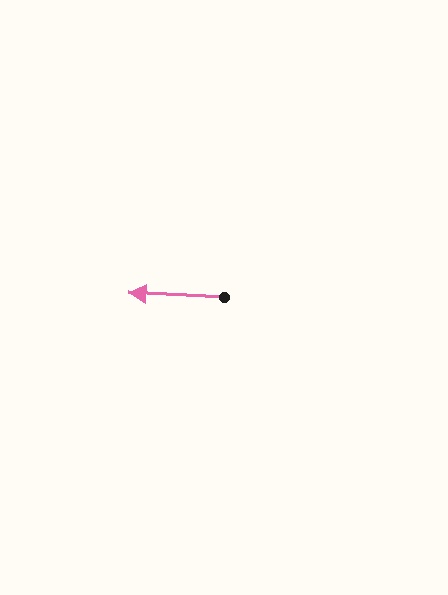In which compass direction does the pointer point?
West.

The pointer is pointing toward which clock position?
Roughly 9 o'clock.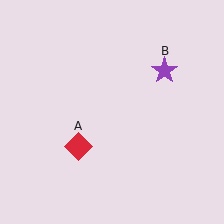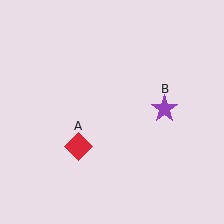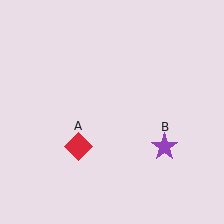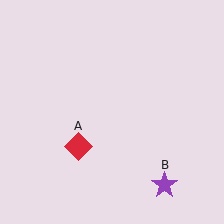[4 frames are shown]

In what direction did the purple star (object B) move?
The purple star (object B) moved down.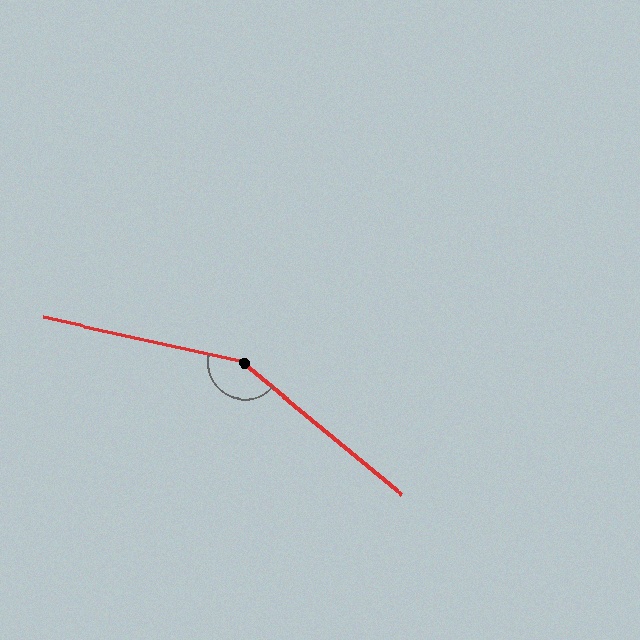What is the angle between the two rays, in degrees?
Approximately 153 degrees.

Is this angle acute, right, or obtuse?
It is obtuse.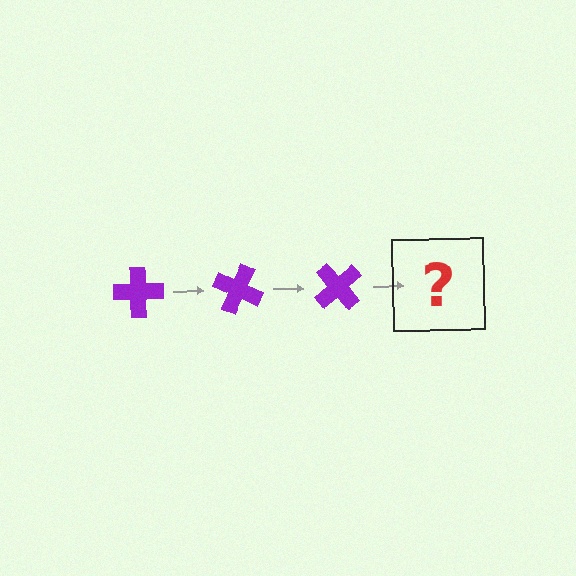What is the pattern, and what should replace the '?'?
The pattern is that the cross rotates 25 degrees each step. The '?' should be a purple cross rotated 75 degrees.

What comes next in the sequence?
The next element should be a purple cross rotated 75 degrees.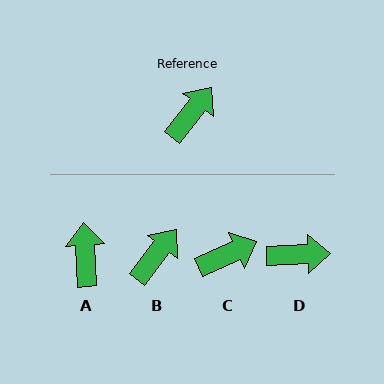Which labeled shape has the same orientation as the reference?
B.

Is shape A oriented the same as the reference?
No, it is off by about 41 degrees.